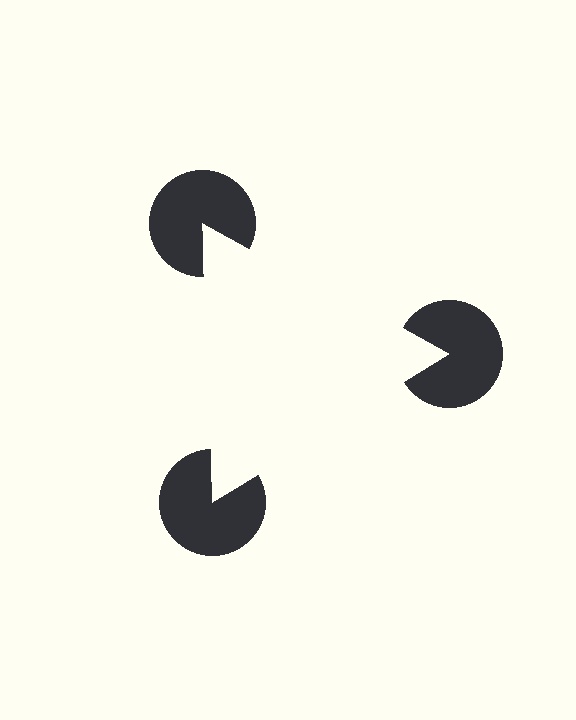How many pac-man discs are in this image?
There are 3 — one at each vertex of the illusory triangle.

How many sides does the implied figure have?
3 sides.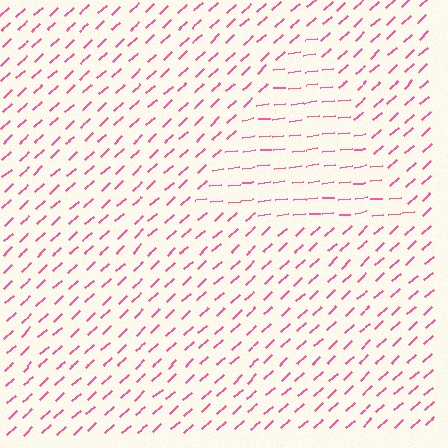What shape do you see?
I see a triangle.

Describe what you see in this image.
The image is filled with small pink line segments. A triangle region in the image has lines oriented differently from the surrounding lines, creating a visible texture boundary.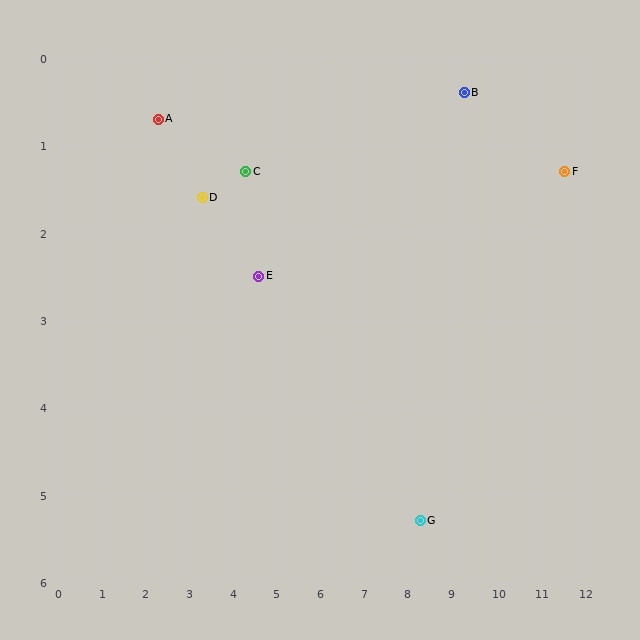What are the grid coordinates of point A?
Point A is at approximately (2.3, 0.7).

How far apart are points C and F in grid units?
Points C and F are about 7.3 grid units apart.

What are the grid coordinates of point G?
Point G is at approximately (8.3, 5.3).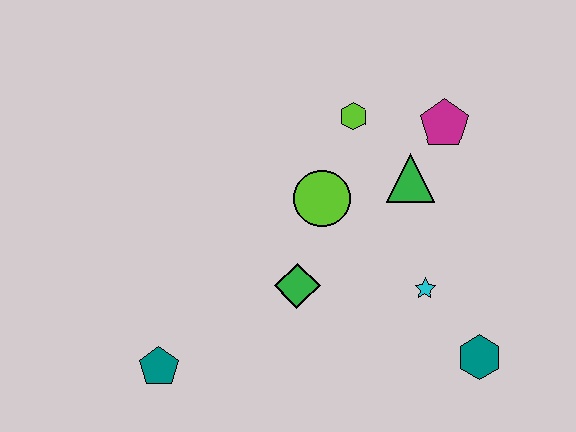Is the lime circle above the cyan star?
Yes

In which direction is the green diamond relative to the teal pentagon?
The green diamond is to the right of the teal pentagon.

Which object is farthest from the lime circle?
The teal pentagon is farthest from the lime circle.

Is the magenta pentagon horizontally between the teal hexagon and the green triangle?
Yes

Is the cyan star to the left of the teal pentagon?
No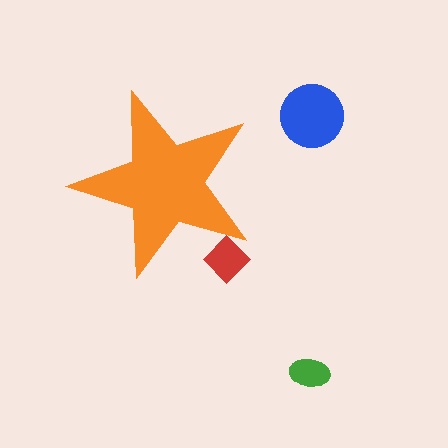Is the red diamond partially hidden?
Yes, the red diamond is partially hidden behind the orange star.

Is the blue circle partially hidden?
No, the blue circle is fully visible.